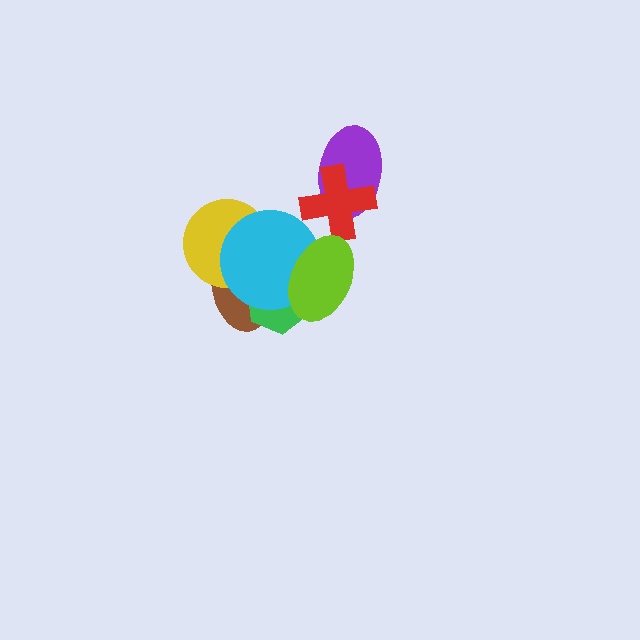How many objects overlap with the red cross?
1 object overlaps with the red cross.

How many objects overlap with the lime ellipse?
3 objects overlap with the lime ellipse.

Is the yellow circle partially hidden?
Yes, it is partially covered by another shape.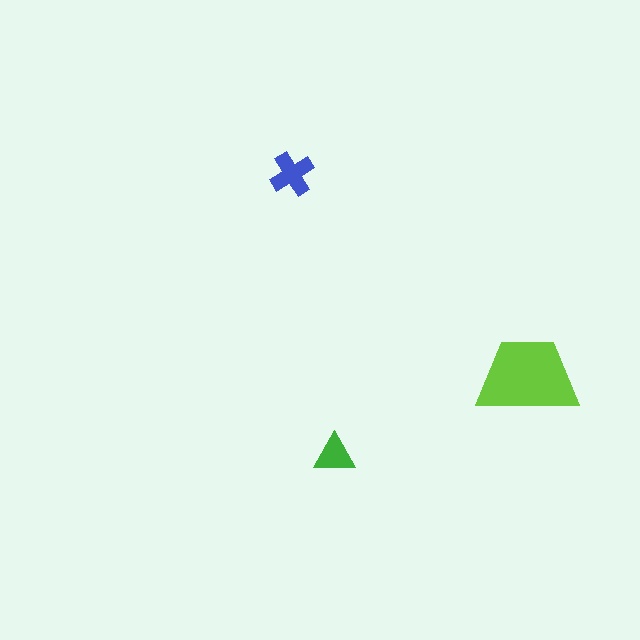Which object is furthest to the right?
The lime trapezoid is rightmost.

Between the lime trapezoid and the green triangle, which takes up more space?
The lime trapezoid.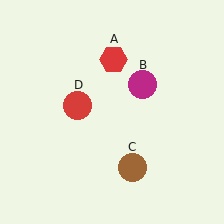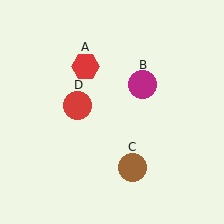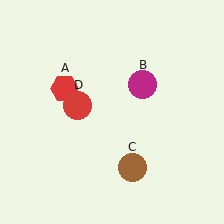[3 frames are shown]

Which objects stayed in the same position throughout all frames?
Magenta circle (object B) and brown circle (object C) and red circle (object D) remained stationary.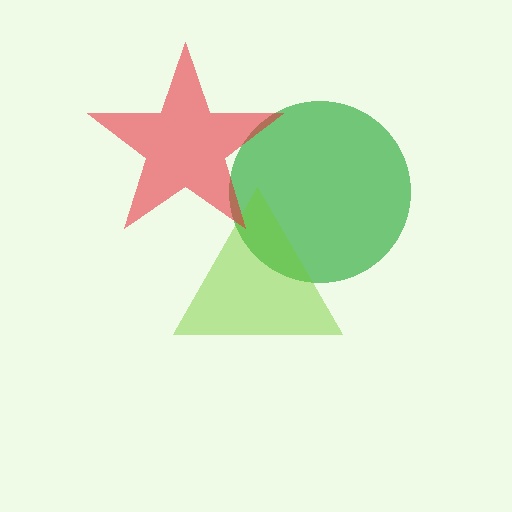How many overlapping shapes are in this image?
There are 3 overlapping shapes in the image.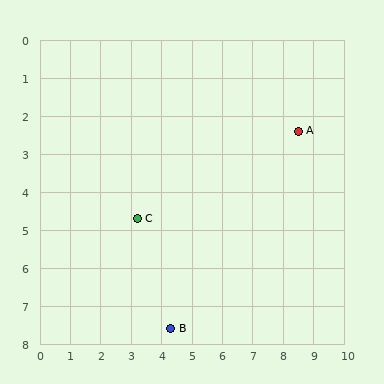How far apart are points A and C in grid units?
Points A and C are about 5.8 grid units apart.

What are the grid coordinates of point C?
Point C is at approximately (3.2, 4.7).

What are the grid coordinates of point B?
Point B is at approximately (4.3, 7.6).